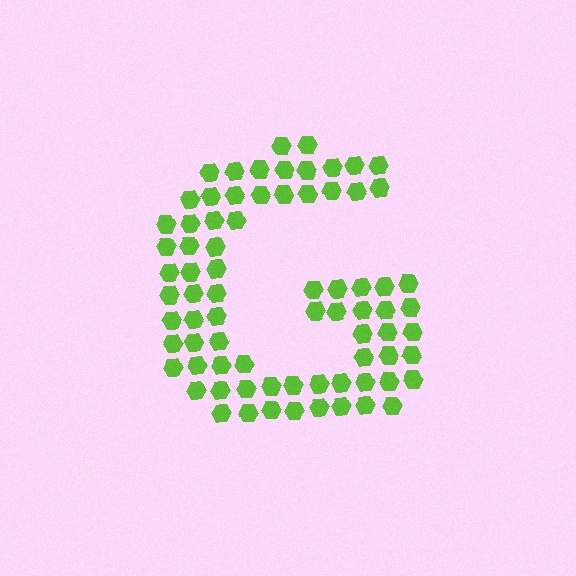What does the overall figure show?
The overall figure shows the letter G.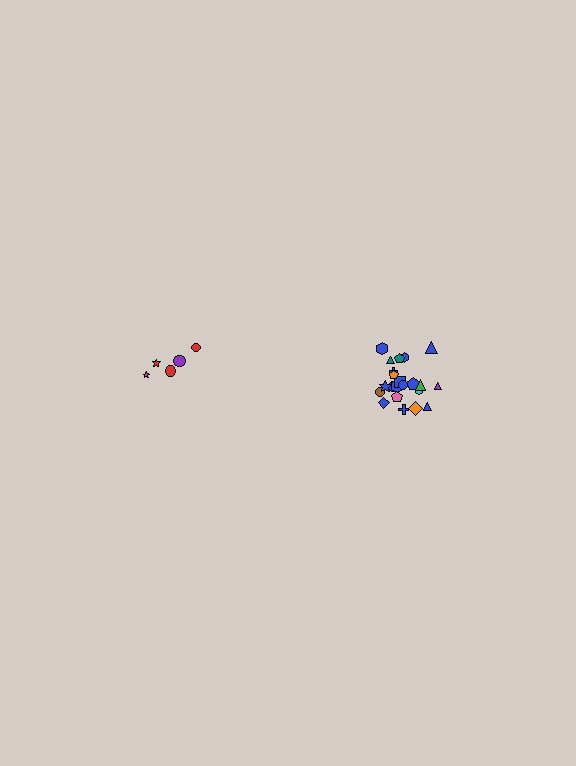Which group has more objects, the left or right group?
The right group.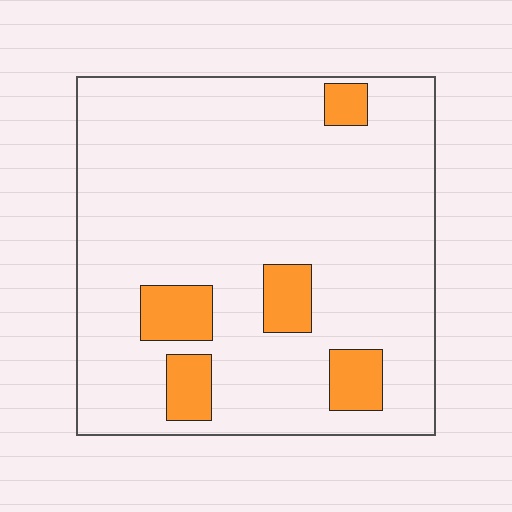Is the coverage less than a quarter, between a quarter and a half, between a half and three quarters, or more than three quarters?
Less than a quarter.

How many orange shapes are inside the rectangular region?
5.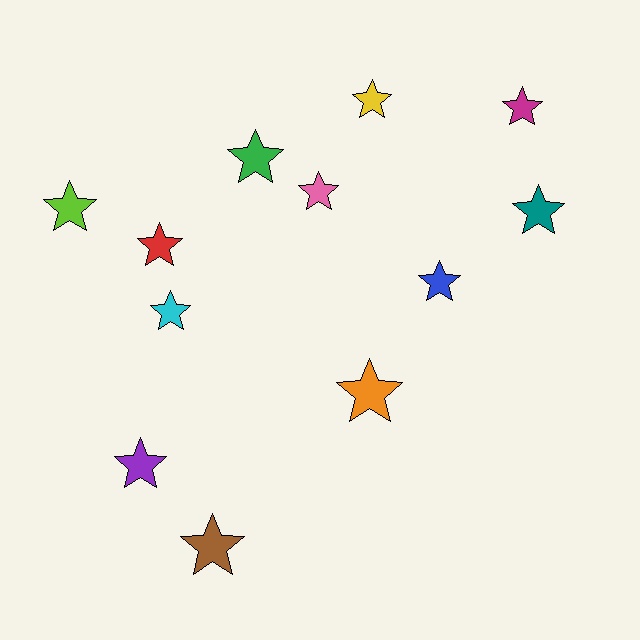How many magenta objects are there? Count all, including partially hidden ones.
There is 1 magenta object.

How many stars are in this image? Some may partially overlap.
There are 12 stars.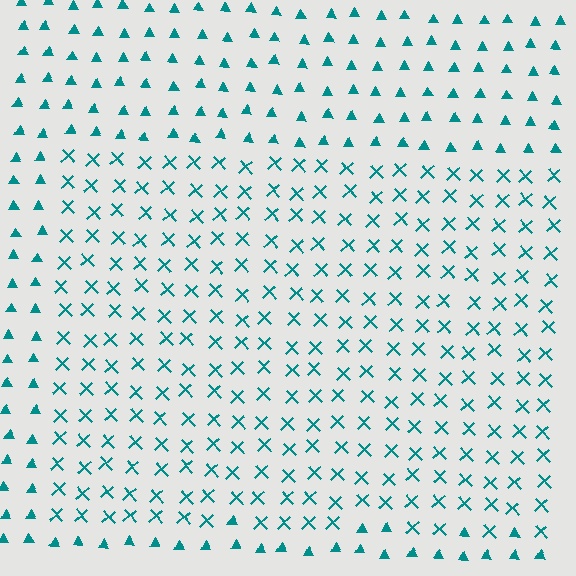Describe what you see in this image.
The image is filled with small teal elements arranged in a uniform grid. A rectangle-shaped region contains X marks, while the surrounding area contains triangles. The boundary is defined purely by the change in element shape.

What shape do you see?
I see a rectangle.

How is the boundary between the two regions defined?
The boundary is defined by a change in element shape: X marks inside vs. triangles outside. All elements share the same color and spacing.